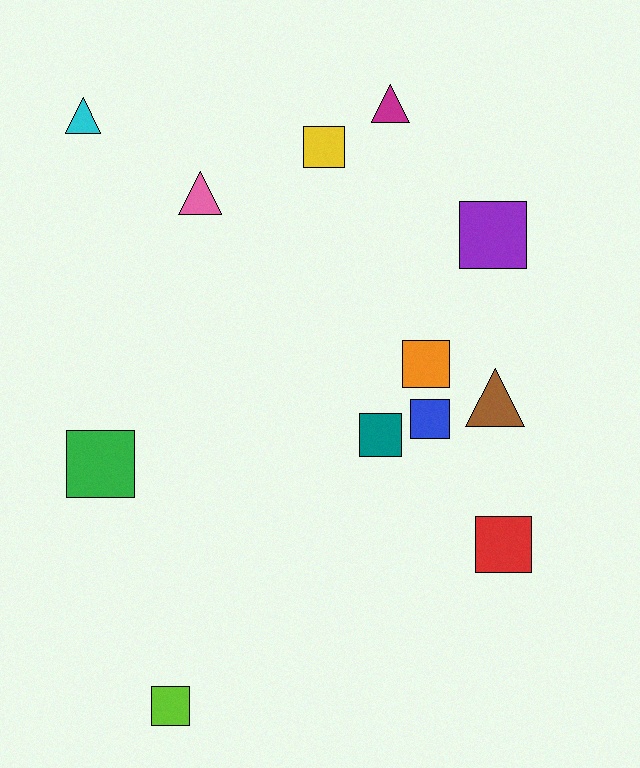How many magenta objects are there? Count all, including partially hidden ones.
There is 1 magenta object.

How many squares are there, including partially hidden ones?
There are 8 squares.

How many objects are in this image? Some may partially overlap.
There are 12 objects.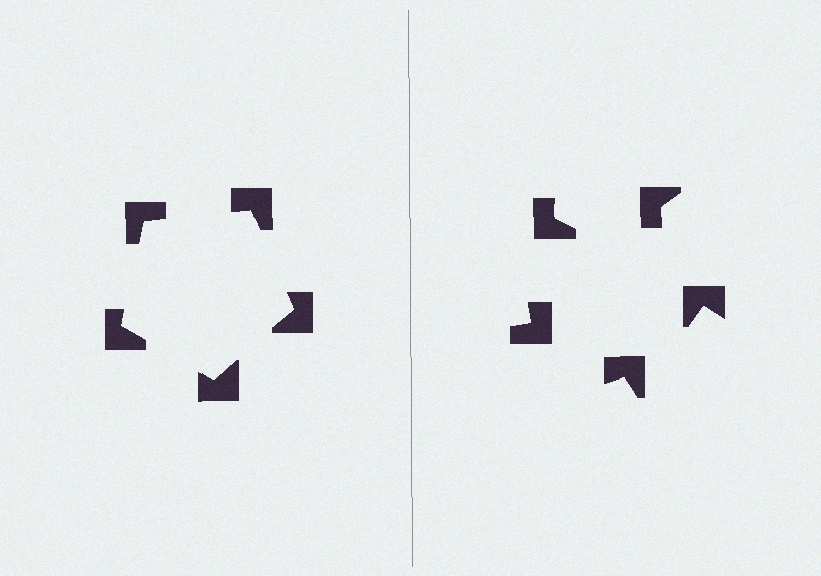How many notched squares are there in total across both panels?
10 — 5 on each side.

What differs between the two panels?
The notched squares are positioned identically on both sides; only the wedge orientations differ. On the left they align to a pentagon; on the right they are misaligned.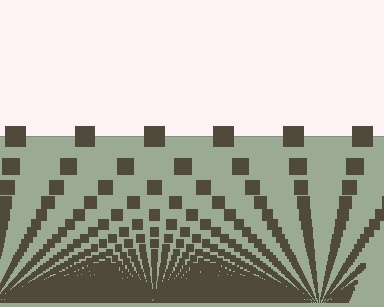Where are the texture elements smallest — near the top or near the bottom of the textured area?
Near the bottom.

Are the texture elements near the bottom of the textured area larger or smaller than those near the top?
Smaller. The gradient is inverted — elements near the bottom are smaller and denser.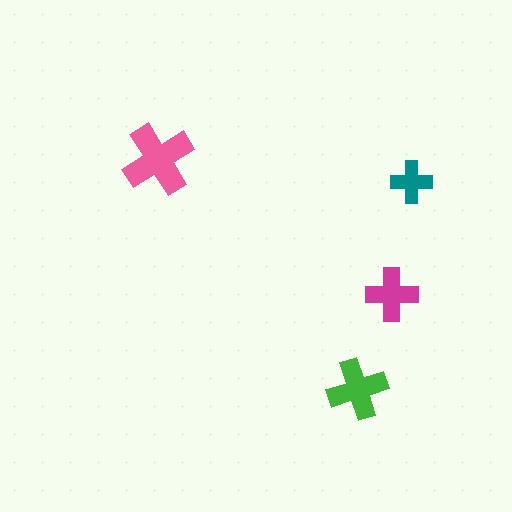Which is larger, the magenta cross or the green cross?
The green one.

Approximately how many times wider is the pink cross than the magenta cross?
About 1.5 times wider.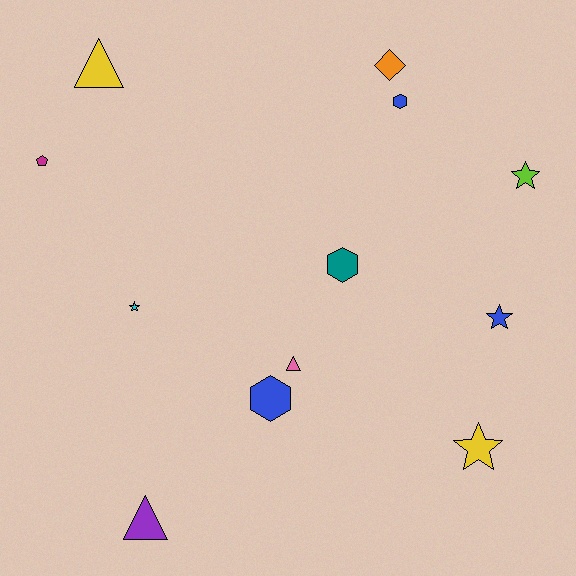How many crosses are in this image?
There are no crosses.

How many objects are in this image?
There are 12 objects.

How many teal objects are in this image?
There is 1 teal object.